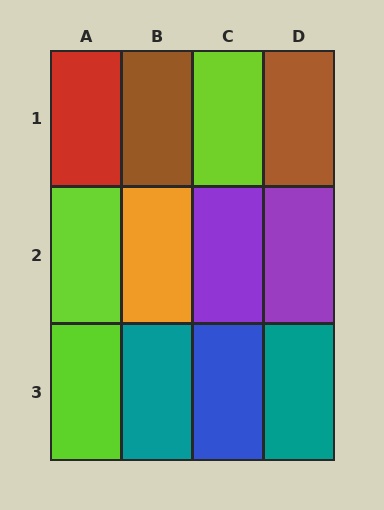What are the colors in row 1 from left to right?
Red, brown, lime, brown.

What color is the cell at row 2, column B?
Orange.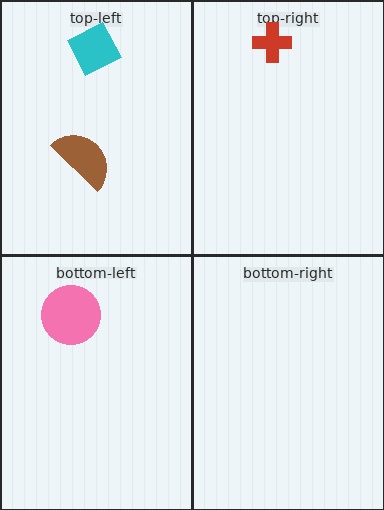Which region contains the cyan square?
The top-left region.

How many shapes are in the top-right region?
1.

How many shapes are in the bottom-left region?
1.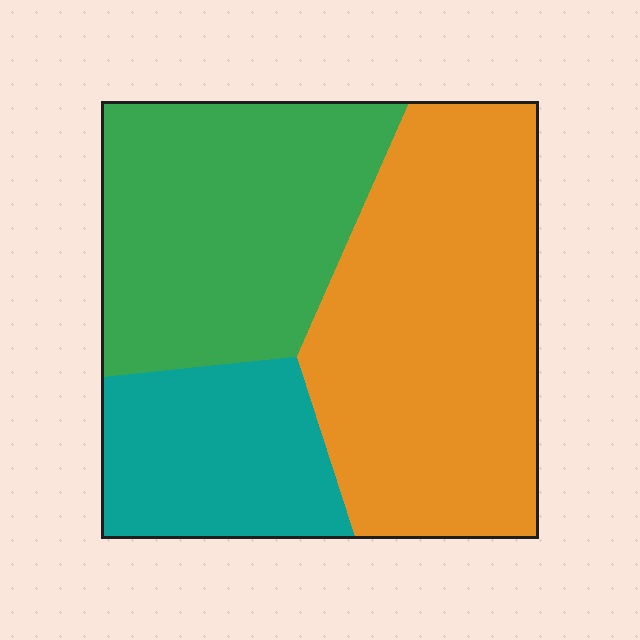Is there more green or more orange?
Orange.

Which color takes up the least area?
Teal, at roughly 20%.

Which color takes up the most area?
Orange, at roughly 45%.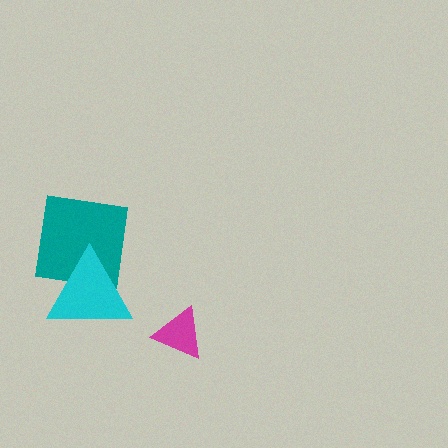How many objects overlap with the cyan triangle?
1 object overlaps with the cyan triangle.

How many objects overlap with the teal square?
1 object overlaps with the teal square.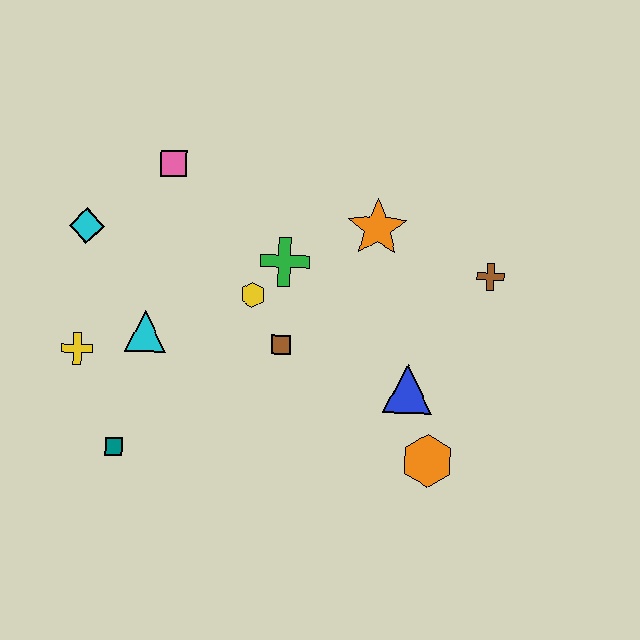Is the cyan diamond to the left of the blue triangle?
Yes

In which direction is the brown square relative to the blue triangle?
The brown square is to the left of the blue triangle.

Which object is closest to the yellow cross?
The cyan triangle is closest to the yellow cross.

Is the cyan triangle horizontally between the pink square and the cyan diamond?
Yes